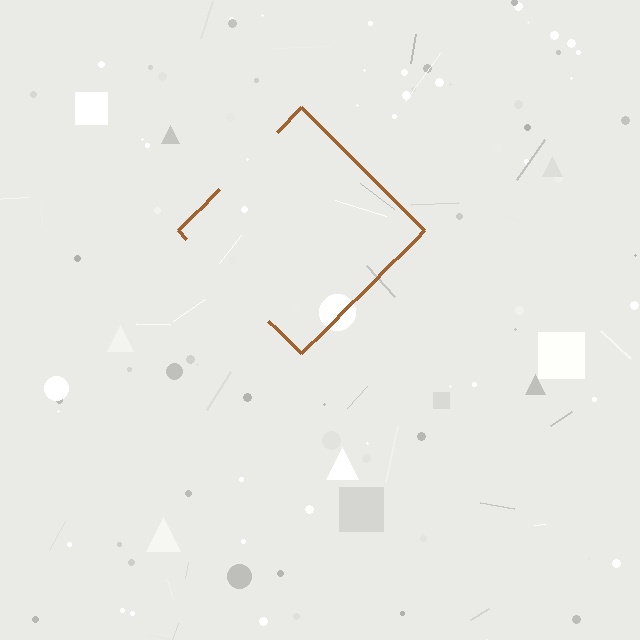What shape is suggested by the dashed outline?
The dashed outline suggests a diamond.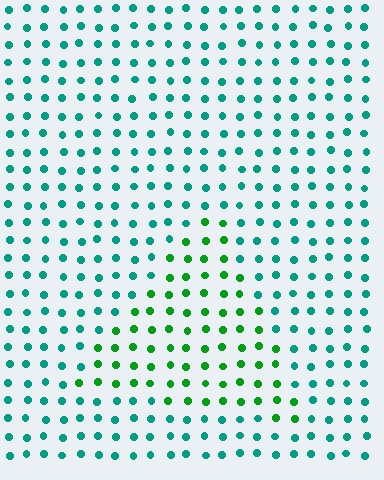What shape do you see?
I see a triangle.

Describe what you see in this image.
The image is filled with small teal elements in a uniform arrangement. A triangle-shaped region is visible where the elements are tinted to a slightly different hue, forming a subtle color boundary.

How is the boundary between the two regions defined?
The boundary is defined purely by a slight shift in hue (about 42 degrees). Spacing, size, and orientation are identical on both sides.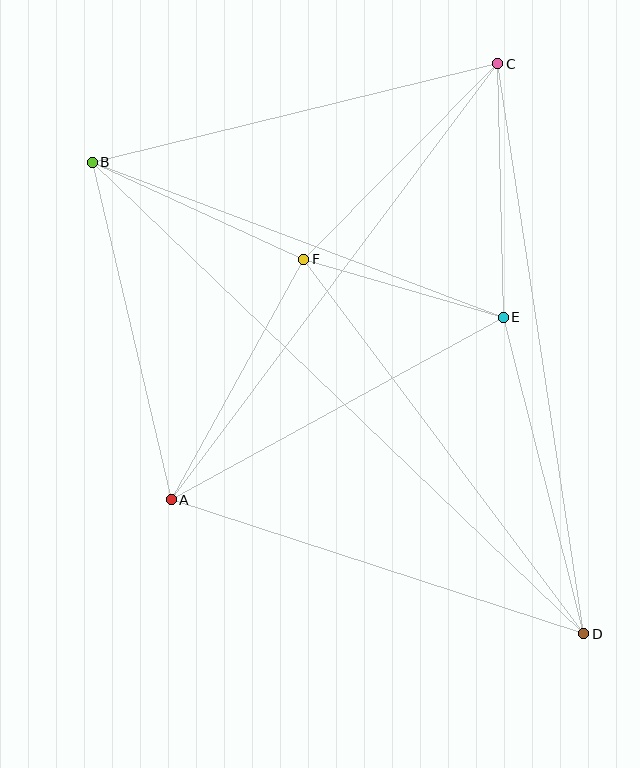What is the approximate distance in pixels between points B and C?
The distance between B and C is approximately 417 pixels.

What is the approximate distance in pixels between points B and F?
The distance between B and F is approximately 233 pixels.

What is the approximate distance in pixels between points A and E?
The distance between A and E is approximately 379 pixels.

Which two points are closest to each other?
Points E and F are closest to each other.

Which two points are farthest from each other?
Points B and D are farthest from each other.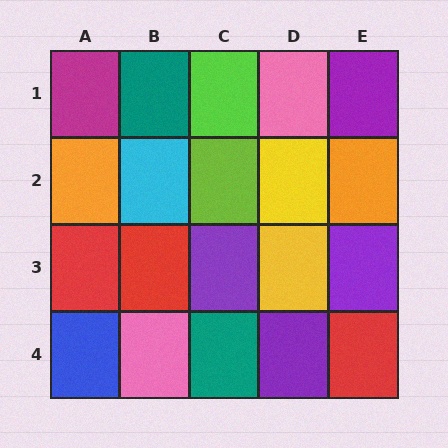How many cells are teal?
2 cells are teal.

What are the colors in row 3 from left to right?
Red, red, purple, yellow, purple.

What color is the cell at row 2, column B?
Cyan.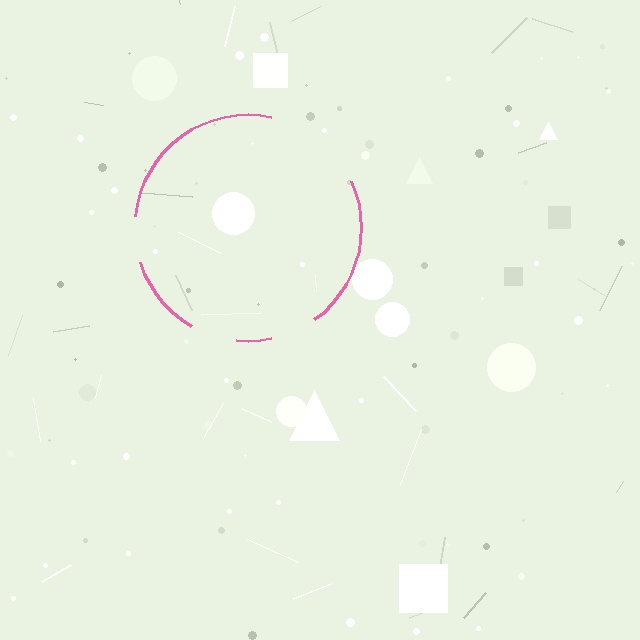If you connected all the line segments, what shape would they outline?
They would outline a circle.